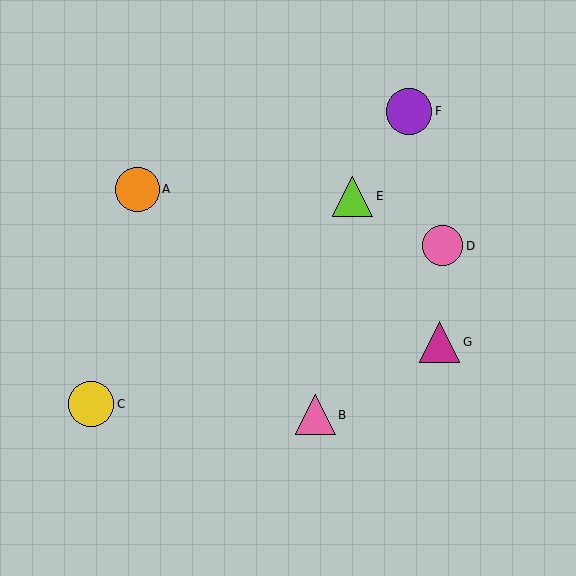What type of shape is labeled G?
Shape G is a magenta triangle.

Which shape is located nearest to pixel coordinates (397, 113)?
The purple circle (labeled F) at (409, 111) is nearest to that location.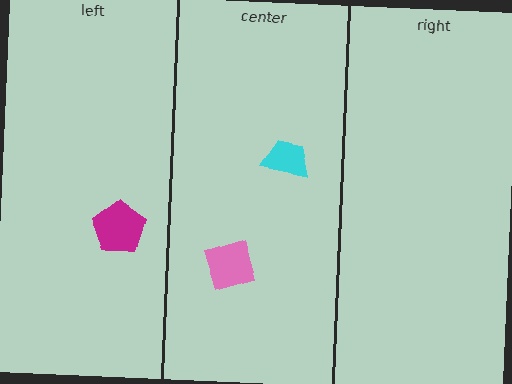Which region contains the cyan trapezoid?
The center region.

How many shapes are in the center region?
2.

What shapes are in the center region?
The pink diamond, the cyan trapezoid.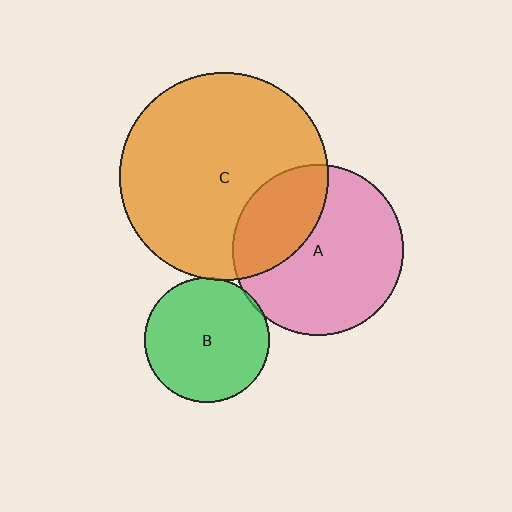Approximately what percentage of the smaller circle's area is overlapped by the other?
Approximately 5%.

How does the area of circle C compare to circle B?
Approximately 2.8 times.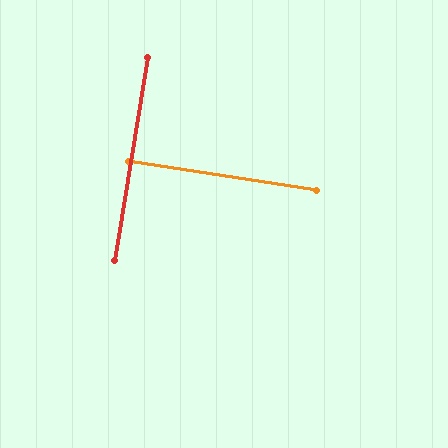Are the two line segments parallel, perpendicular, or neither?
Perpendicular — they meet at approximately 90°.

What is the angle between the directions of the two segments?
Approximately 90 degrees.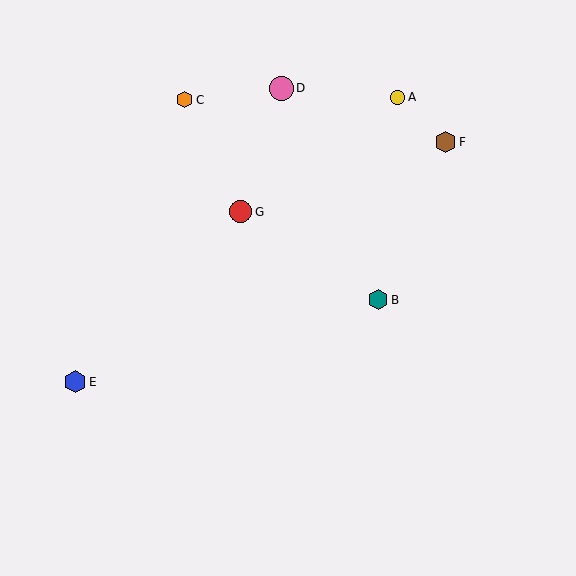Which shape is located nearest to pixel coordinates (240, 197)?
The red circle (labeled G) at (241, 212) is nearest to that location.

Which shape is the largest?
The pink circle (labeled D) is the largest.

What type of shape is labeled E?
Shape E is a blue hexagon.